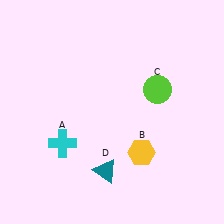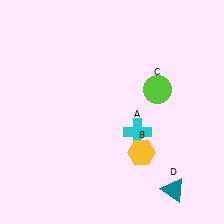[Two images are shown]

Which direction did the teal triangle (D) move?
The teal triangle (D) moved right.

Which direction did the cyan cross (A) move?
The cyan cross (A) moved right.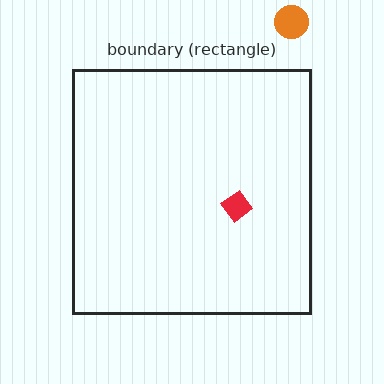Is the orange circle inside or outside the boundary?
Outside.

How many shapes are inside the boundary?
1 inside, 1 outside.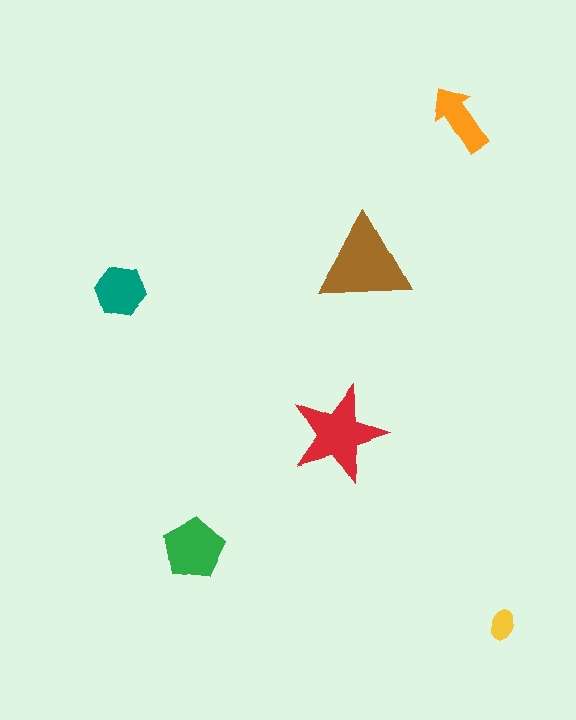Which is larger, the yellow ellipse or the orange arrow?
The orange arrow.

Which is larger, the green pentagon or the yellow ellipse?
The green pentagon.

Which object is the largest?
The brown triangle.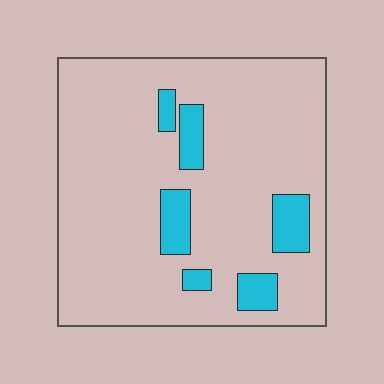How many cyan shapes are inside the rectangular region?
6.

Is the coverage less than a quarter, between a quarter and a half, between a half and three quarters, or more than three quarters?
Less than a quarter.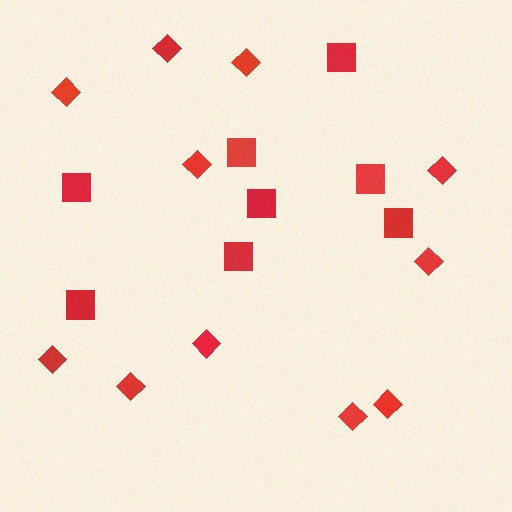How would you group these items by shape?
There are 2 groups: one group of squares (8) and one group of diamonds (11).